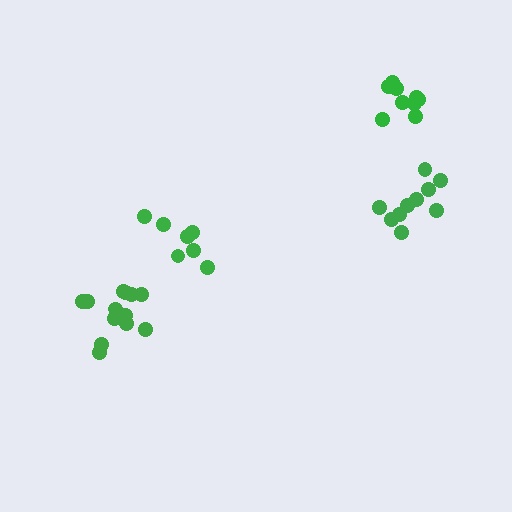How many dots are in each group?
Group 1: 7 dots, Group 2: 10 dots, Group 3: 13 dots, Group 4: 9 dots (39 total).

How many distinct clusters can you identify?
There are 4 distinct clusters.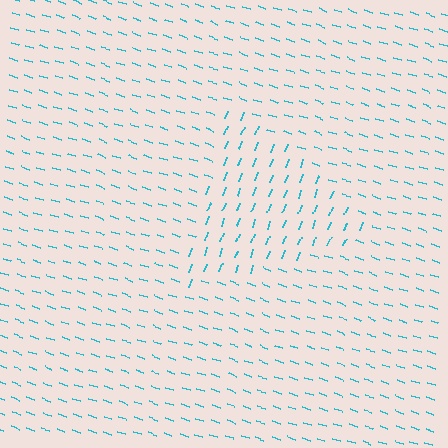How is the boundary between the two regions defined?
The boundary is defined purely by a change in line orientation (approximately 88 degrees difference). All lines are the same color and thickness.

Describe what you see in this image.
The image is filled with small cyan line segments. A triangle region in the image has lines oriented differently from the surrounding lines, creating a visible texture boundary.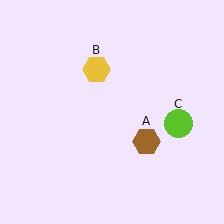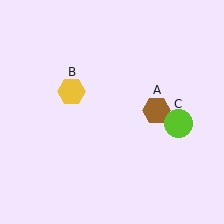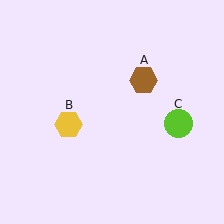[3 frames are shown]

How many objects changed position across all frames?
2 objects changed position: brown hexagon (object A), yellow hexagon (object B).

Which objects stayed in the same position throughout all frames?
Lime circle (object C) remained stationary.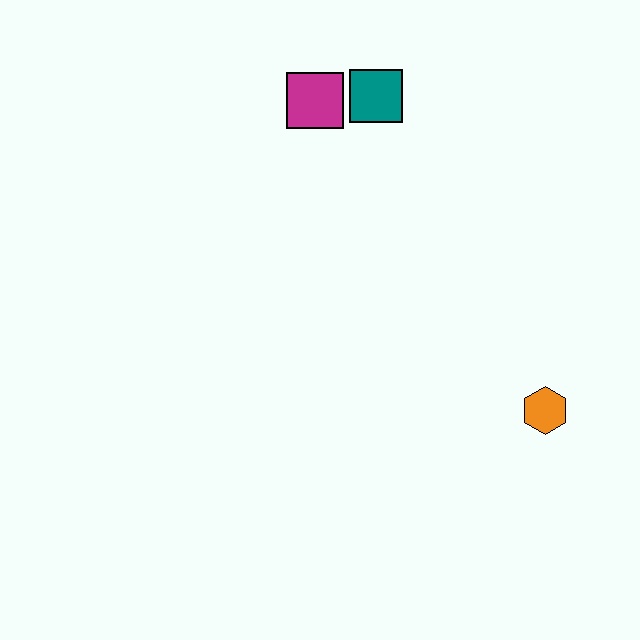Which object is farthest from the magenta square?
The orange hexagon is farthest from the magenta square.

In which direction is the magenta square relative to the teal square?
The magenta square is to the left of the teal square.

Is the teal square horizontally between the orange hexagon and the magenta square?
Yes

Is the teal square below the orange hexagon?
No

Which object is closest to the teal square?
The magenta square is closest to the teal square.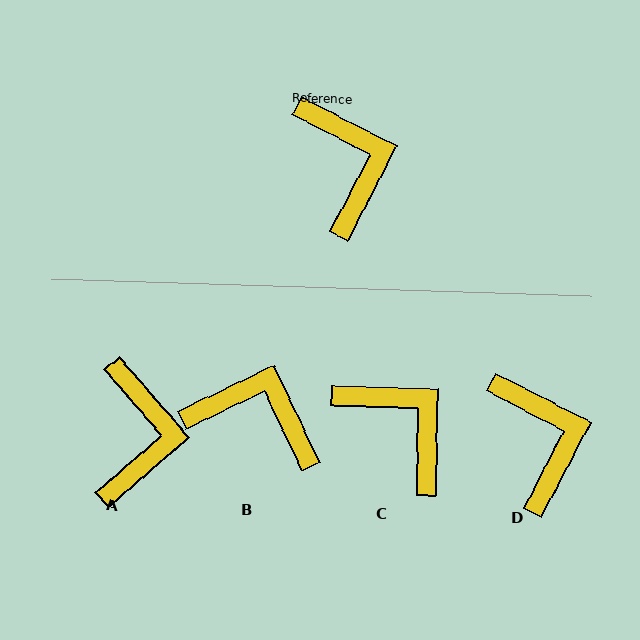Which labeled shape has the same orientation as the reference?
D.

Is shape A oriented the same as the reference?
No, it is off by about 22 degrees.